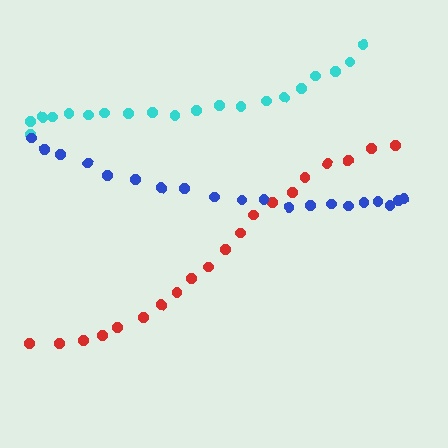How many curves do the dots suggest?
There are 3 distinct paths.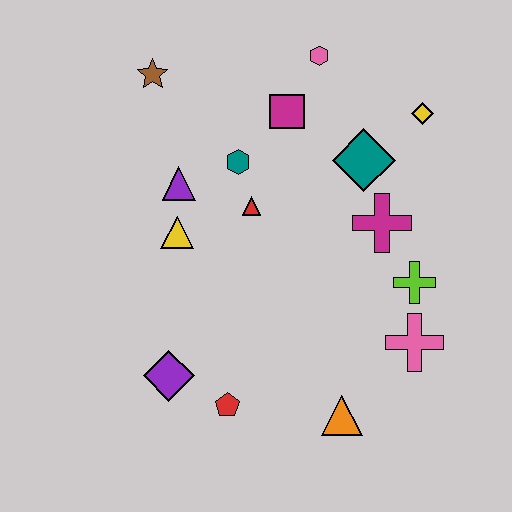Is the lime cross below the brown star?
Yes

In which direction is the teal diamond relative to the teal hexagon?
The teal diamond is to the right of the teal hexagon.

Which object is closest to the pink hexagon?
The magenta square is closest to the pink hexagon.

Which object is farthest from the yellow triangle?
The yellow diamond is farthest from the yellow triangle.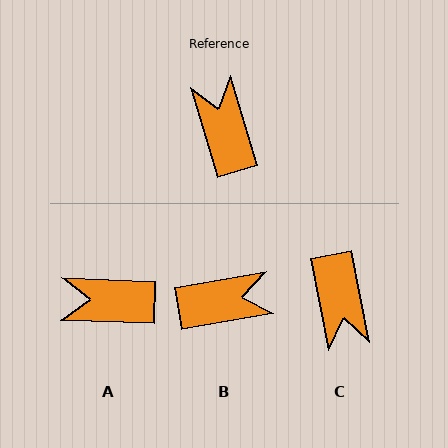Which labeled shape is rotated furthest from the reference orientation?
C, about 174 degrees away.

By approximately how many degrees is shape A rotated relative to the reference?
Approximately 71 degrees counter-clockwise.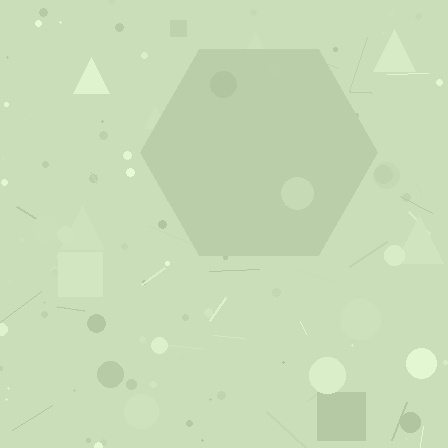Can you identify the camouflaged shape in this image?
The camouflaged shape is a hexagon.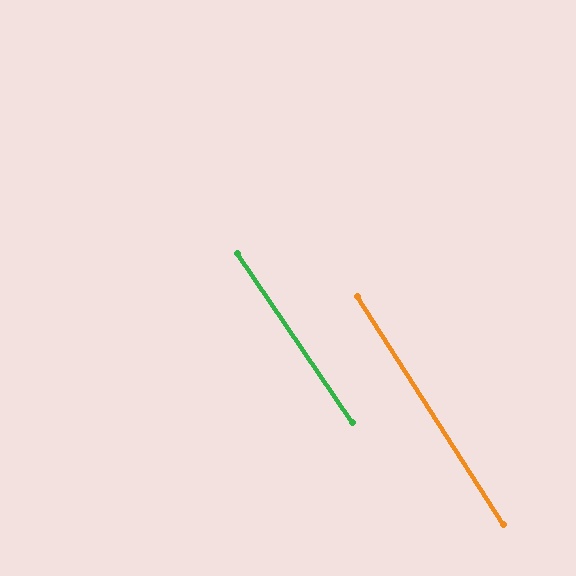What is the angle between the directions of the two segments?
Approximately 2 degrees.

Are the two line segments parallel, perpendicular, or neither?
Parallel — their directions differ by only 1.5°.